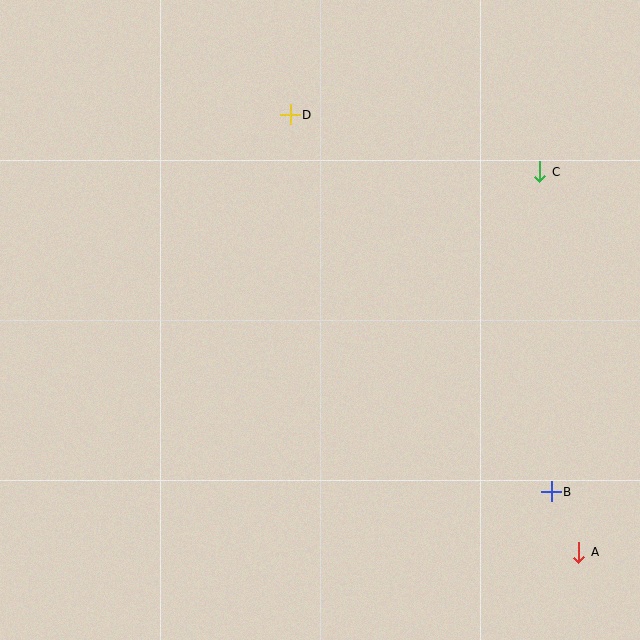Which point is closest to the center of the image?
Point D at (290, 115) is closest to the center.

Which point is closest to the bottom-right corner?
Point A is closest to the bottom-right corner.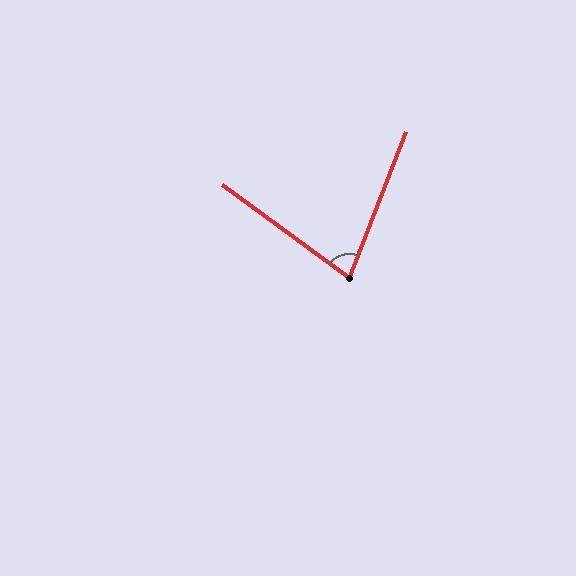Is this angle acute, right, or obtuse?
It is acute.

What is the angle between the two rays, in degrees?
Approximately 75 degrees.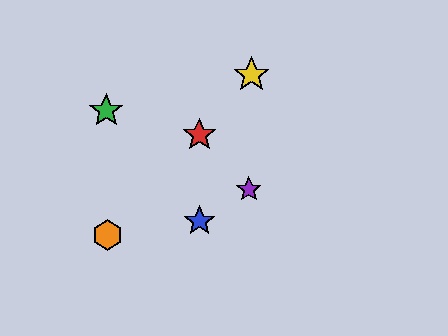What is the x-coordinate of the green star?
The green star is at x≈106.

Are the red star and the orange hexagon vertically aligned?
No, the red star is at x≈199 and the orange hexagon is at x≈107.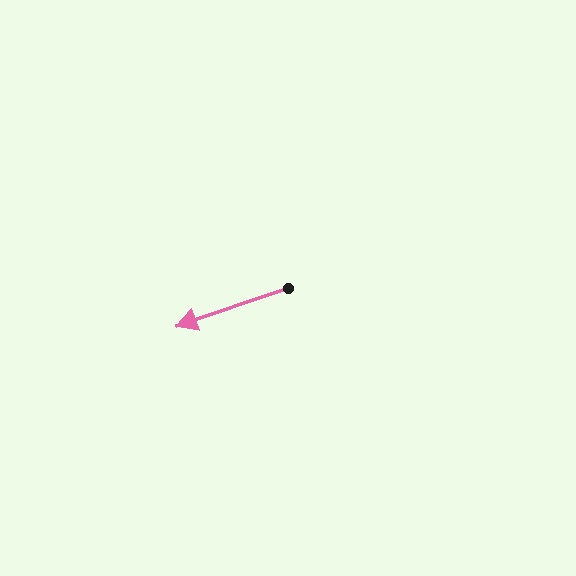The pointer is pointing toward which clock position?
Roughly 8 o'clock.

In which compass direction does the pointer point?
West.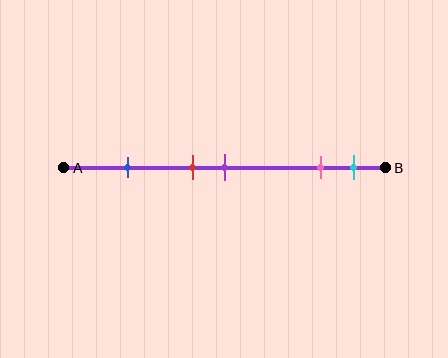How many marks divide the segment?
There are 5 marks dividing the segment.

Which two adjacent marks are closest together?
The red and purple marks are the closest adjacent pair.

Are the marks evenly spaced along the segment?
No, the marks are not evenly spaced.